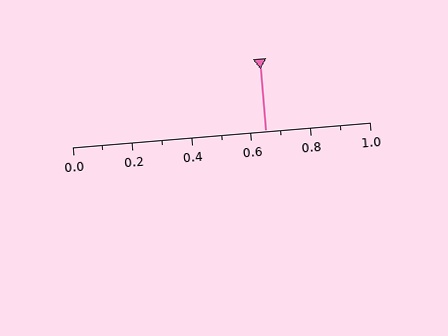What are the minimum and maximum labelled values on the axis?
The axis runs from 0.0 to 1.0.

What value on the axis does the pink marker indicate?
The marker indicates approximately 0.65.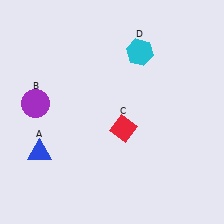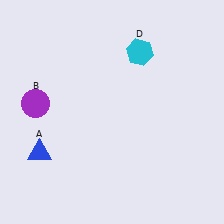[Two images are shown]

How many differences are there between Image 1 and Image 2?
There is 1 difference between the two images.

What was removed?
The red diamond (C) was removed in Image 2.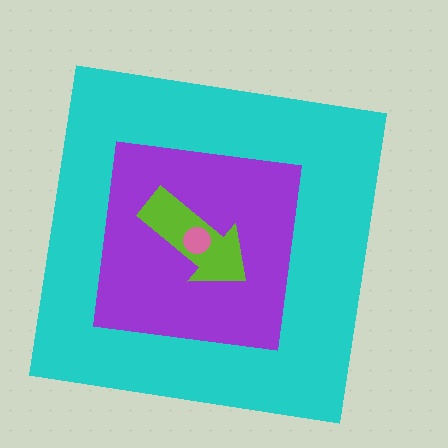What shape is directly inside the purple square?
The lime arrow.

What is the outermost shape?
The cyan square.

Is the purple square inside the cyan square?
Yes.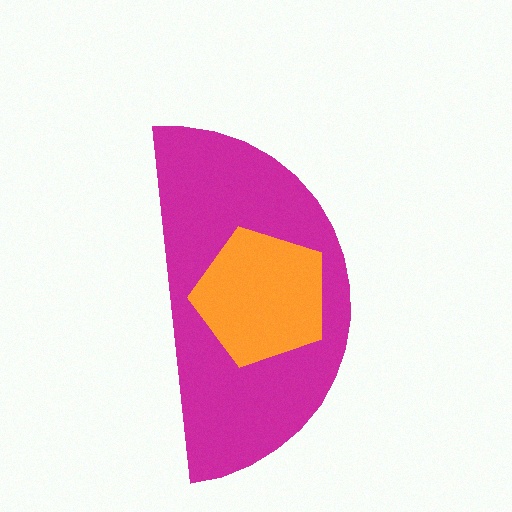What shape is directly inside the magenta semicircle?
The orange pentagon.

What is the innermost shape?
The orange pentagon.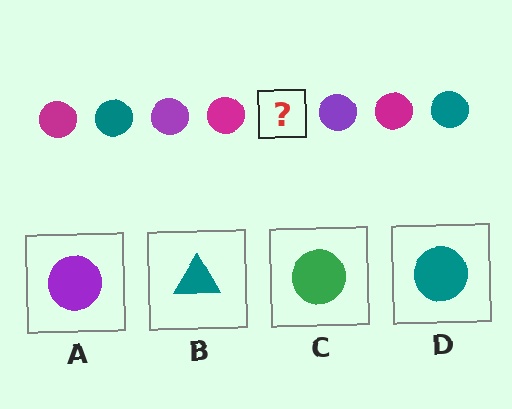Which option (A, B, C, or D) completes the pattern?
D.